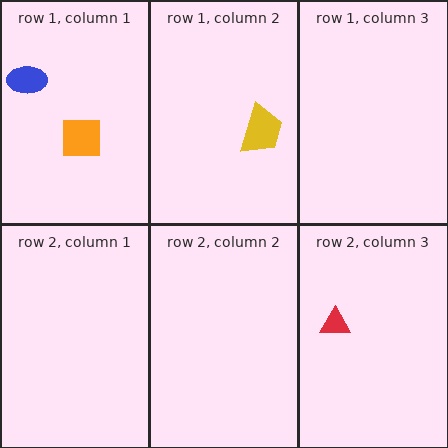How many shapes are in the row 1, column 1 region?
2.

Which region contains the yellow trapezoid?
The row 1, column 2 region.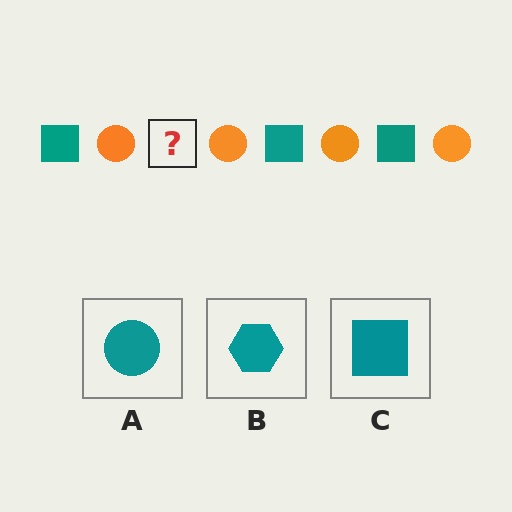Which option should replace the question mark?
Option C.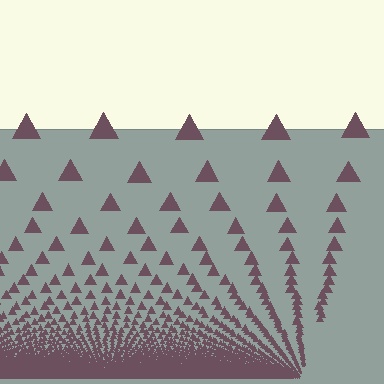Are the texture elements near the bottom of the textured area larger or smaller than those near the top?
Smaller. The gradient is inverted — elements near the bottom are smaller and denser.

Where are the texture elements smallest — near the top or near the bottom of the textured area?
Near the bottom.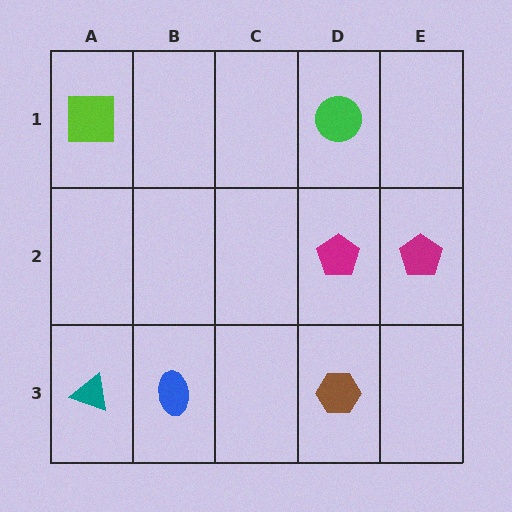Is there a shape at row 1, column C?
No, that cell is empty.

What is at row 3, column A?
A teal triangle.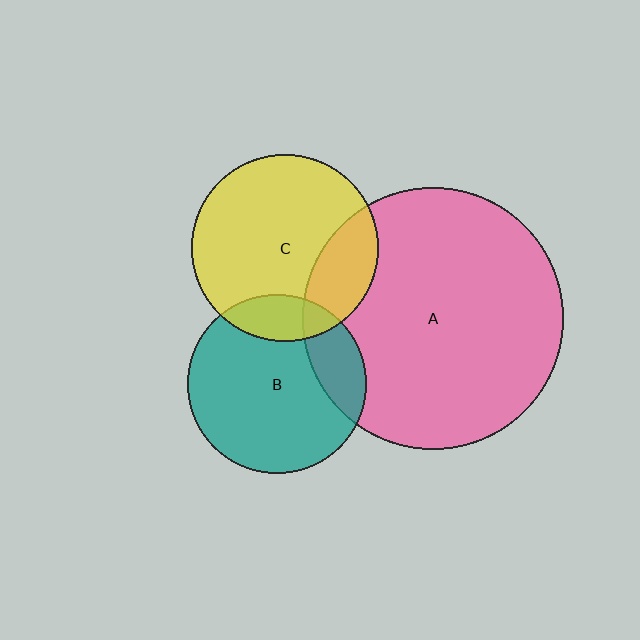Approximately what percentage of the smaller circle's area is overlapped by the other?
Approximately 20%.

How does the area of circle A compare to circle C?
Approximately 1.9 times.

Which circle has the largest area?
Circle A (pink).